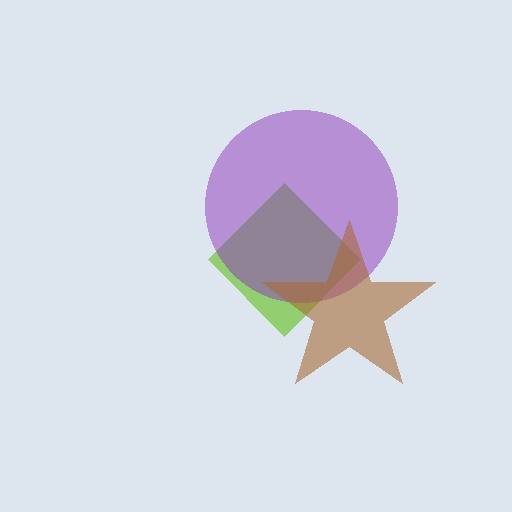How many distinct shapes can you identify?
There are 3 distinct shapes: a lime diamond, a purple circle, a brown star.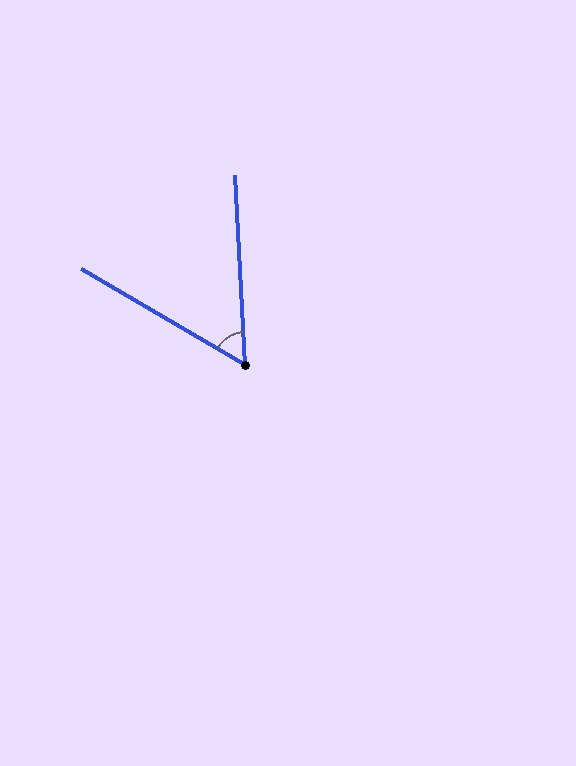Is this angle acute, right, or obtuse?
It is acute.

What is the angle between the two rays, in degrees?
Approximately 56 degrees.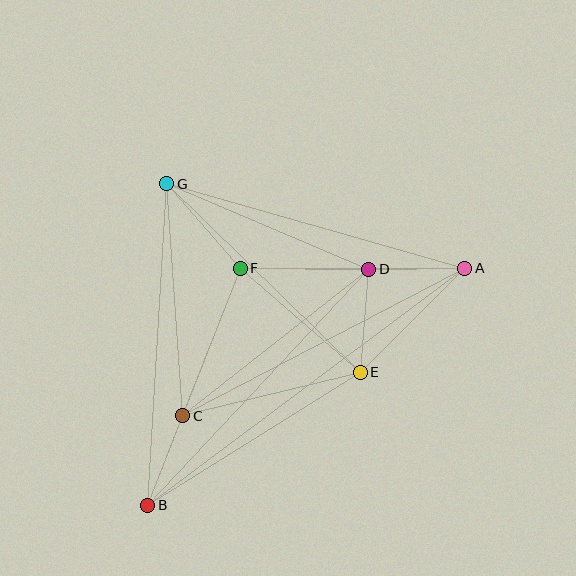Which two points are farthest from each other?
Points A and B are farthest from each other.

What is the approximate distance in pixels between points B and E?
The distance between B and E is approximately 251 pixels.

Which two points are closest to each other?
Points A and D are closest to each other.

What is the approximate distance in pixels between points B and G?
The distance between B and G is approximately 322 pixels.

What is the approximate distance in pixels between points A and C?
The distance between A and C is approximately 318 pixels.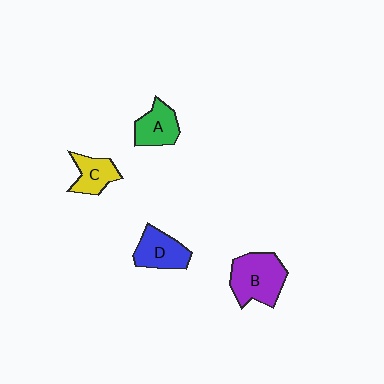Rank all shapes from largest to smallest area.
From largest to smallest: B (purple), D (blue), A (green), C (yellow).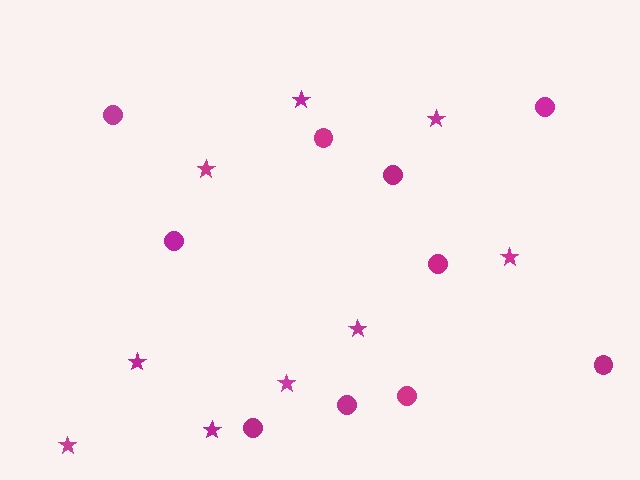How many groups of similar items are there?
There are 2 groups: one group of circles (10) and one group of stars (9).